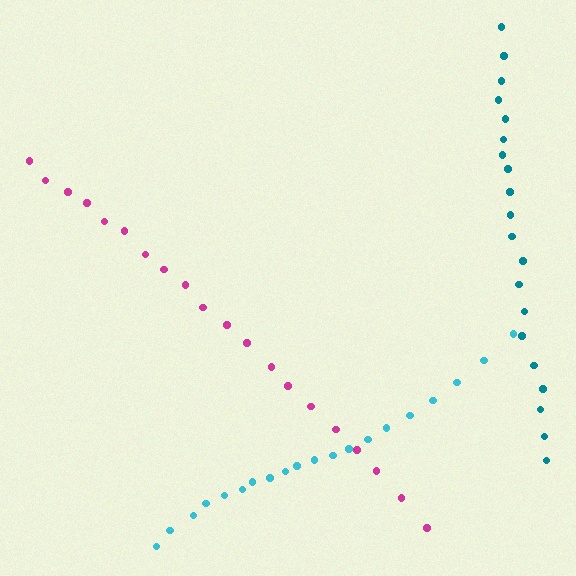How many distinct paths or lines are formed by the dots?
There are 3 distinct paths.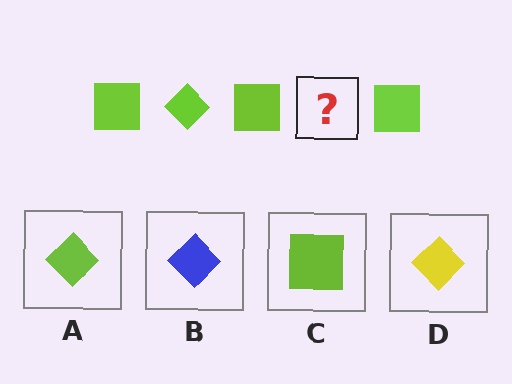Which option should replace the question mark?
Option A.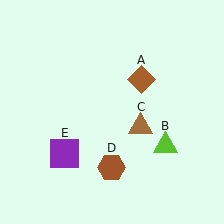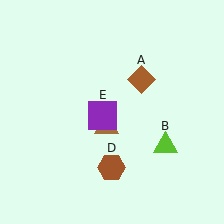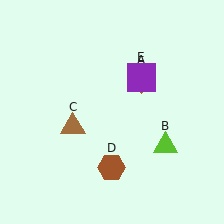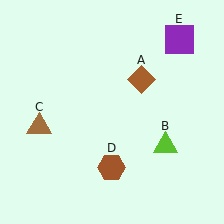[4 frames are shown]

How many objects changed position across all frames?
2 objects changed position: brown triangle (object C), purple square (object E).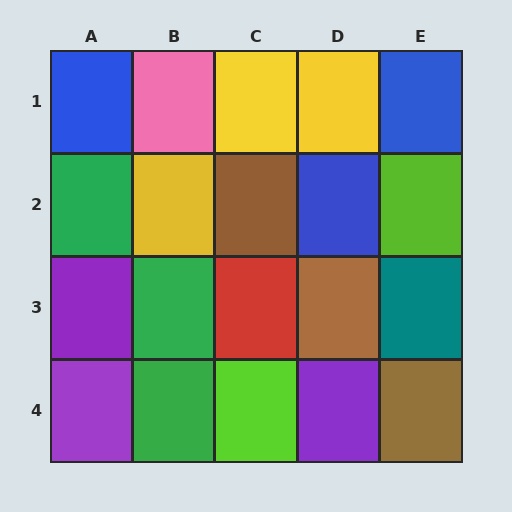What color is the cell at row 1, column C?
Yellow.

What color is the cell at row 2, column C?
Brown.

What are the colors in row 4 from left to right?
Purple, green, lime, purple, brown.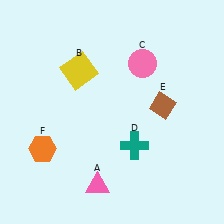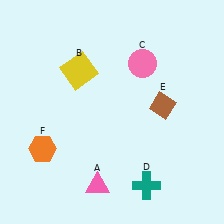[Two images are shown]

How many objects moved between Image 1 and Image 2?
1 object moved between the two images.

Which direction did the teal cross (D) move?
The teal cross (D) moved down.